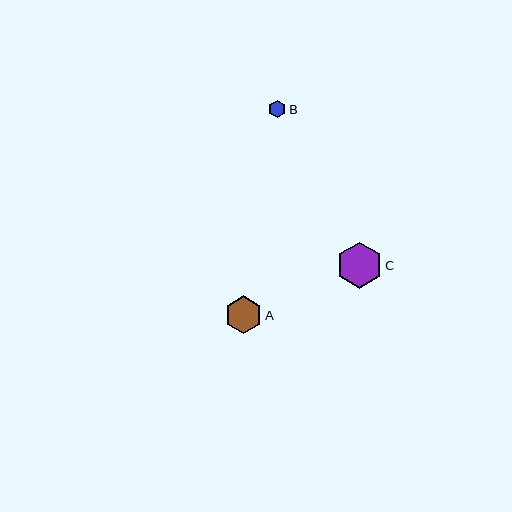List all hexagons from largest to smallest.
From largest to smallest: C, A, B.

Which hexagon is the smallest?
Hexagon B is the smallest with a size of approximately 17 pixels.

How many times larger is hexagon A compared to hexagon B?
Hexagon A is approximately 2.2 times the size of hexagon B.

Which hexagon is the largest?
Hexagon C is the largest with a size of approximately 46 pixels.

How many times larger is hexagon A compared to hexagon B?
Hexagon A is approximately 2.2 times the size of hexagon B.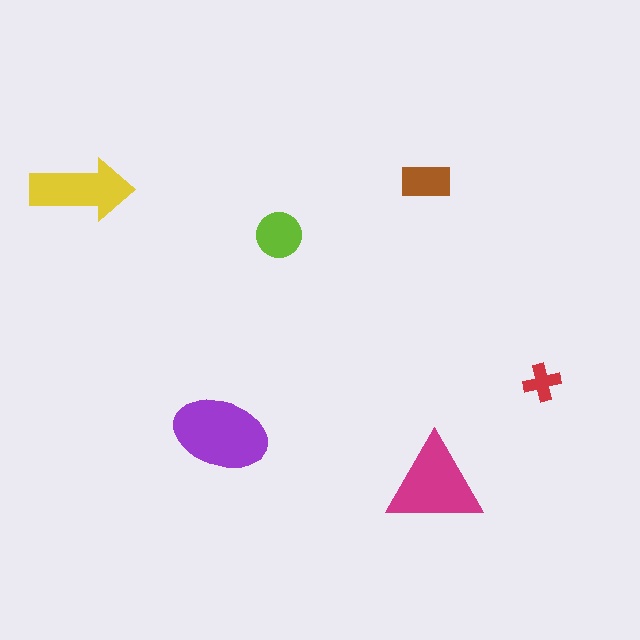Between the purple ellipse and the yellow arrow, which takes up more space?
The purple ellipse.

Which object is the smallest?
The red cross.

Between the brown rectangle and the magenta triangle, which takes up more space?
The magenta triangle.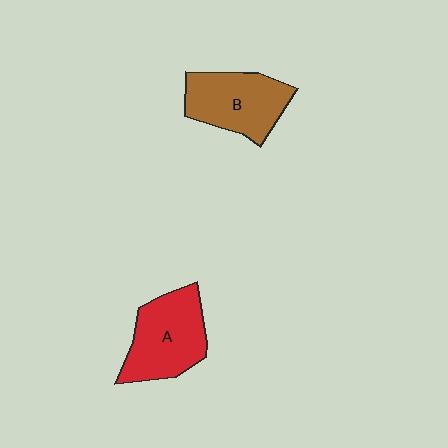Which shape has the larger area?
Shape A (red).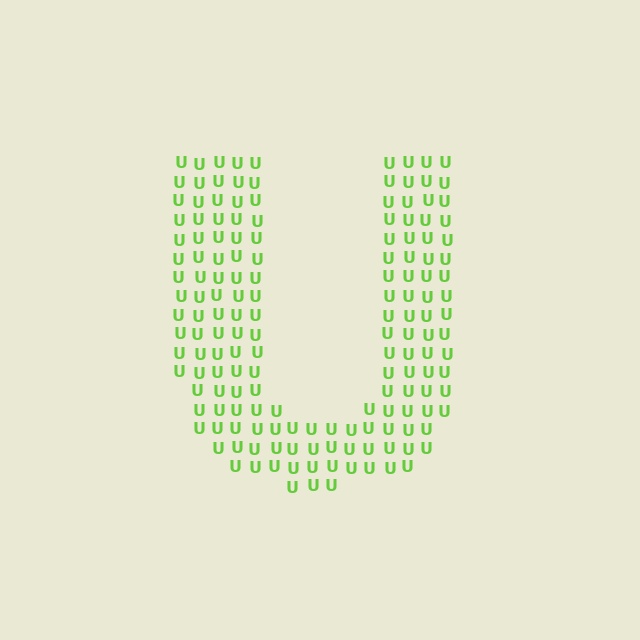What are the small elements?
The small elements are letter U's.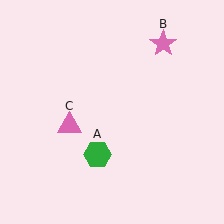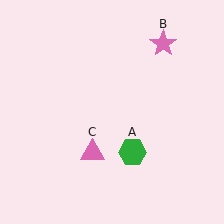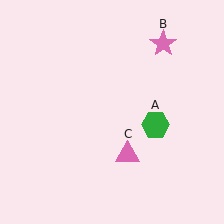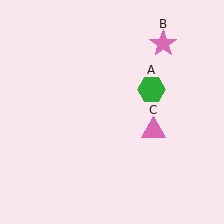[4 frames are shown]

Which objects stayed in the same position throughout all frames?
Pink star (object B) remained stationary.